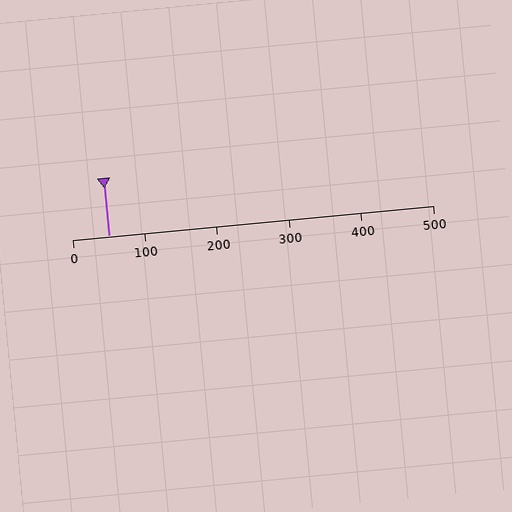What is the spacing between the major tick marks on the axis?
The major ticks are spaced 100 apart.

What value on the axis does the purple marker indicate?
The marker indicates approximately 50.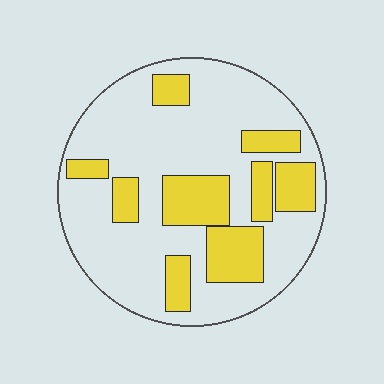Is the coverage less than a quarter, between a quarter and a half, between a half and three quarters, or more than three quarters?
Between a quarter and a half.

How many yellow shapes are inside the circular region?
9.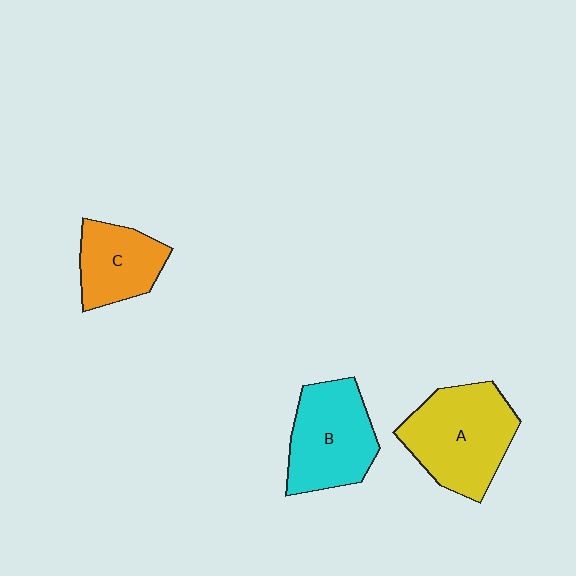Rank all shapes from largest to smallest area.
From largest to smallest: A (yellow), B (cyan), C (orange).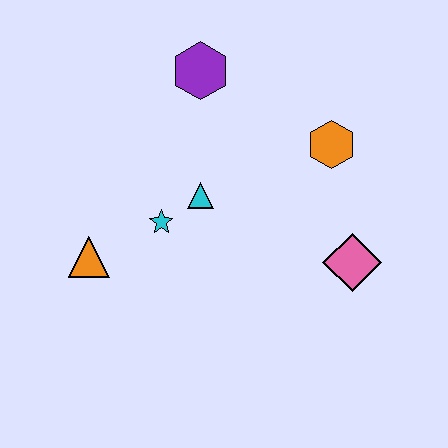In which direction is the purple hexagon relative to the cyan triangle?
The purple hexagon is above the cyan triangle.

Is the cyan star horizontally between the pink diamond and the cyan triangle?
No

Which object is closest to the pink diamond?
The orange hexagon is closest to the pink diamond.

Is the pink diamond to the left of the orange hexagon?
No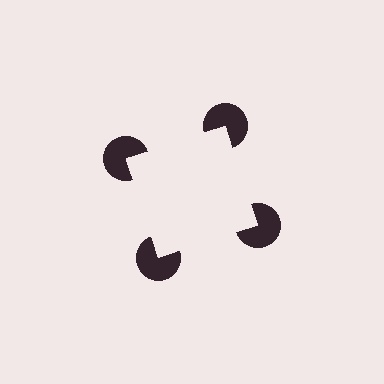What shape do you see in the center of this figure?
An illusory square — its edges are inferred from the aligned wedge cuts in the pac-man discs, not physically drawn.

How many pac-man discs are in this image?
There are 4 — one at each vertex of the illusory square.